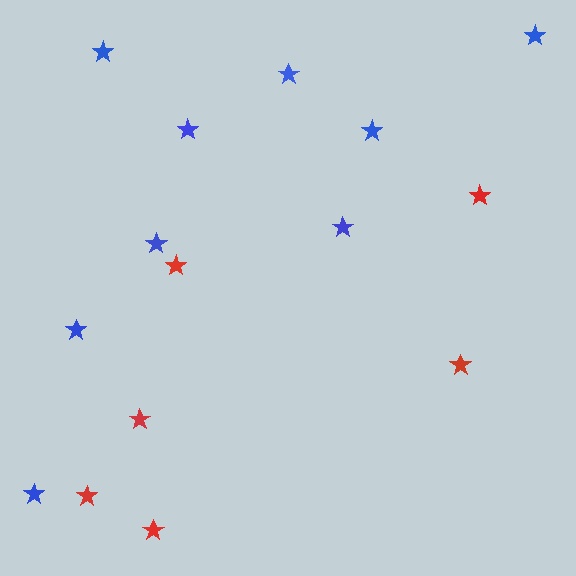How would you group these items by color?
There are 2 groups: one group of red stars (6) and one group of blue stars (9).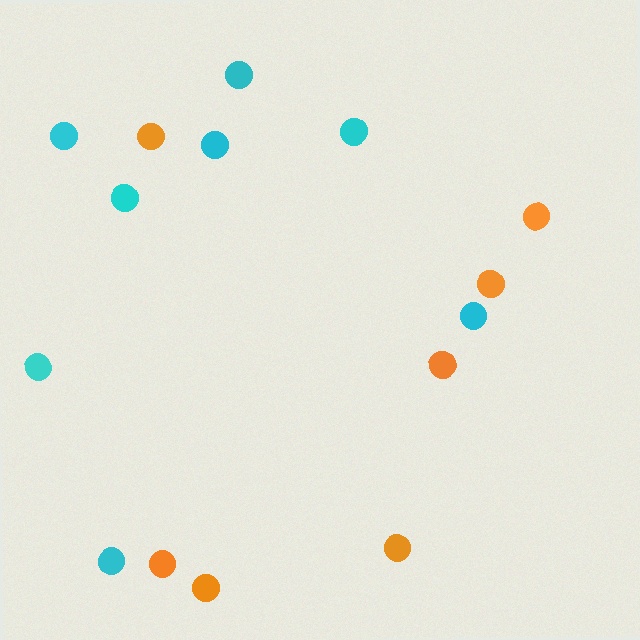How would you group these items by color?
There are 2 groups: one group of cyan circles (8) and one group of orange circles (7).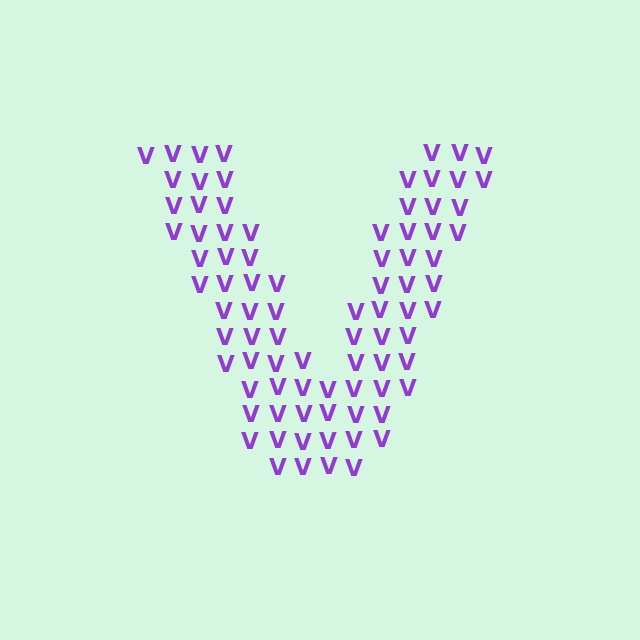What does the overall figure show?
The overall figure shows the letter V.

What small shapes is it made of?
It is made of small letter V's.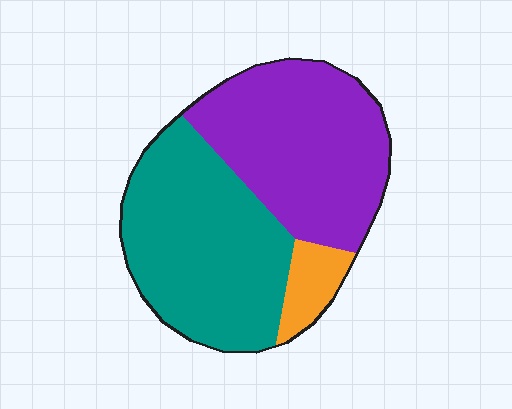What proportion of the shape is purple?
Purple takes up between a third and a half of the shape.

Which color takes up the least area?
Orange, at roughly 10%.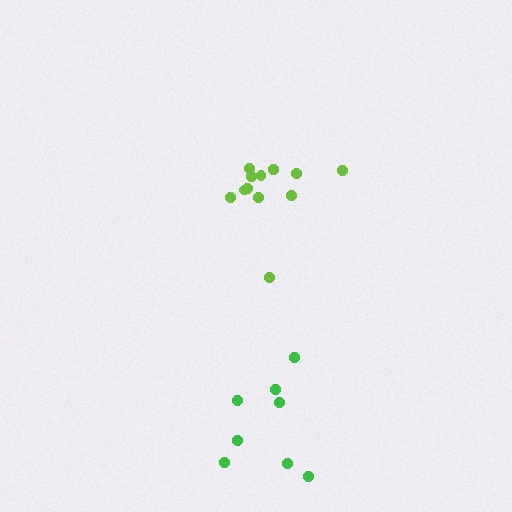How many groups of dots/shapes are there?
There are 2 groups.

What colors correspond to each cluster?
The clusters are colored: lime, green.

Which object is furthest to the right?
The green cluster is rightmost.